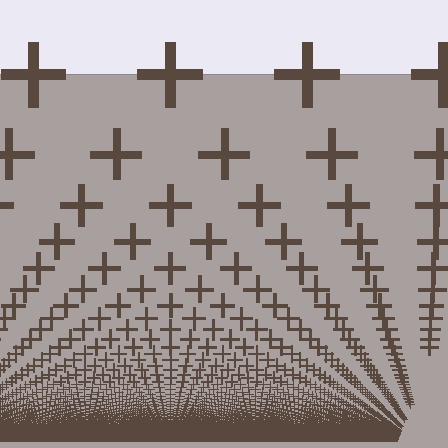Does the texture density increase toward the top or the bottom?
Density increases toward the bottom.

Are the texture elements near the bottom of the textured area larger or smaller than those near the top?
Smaller. The gradient is inverted — elements near the bottom are smaller and denser.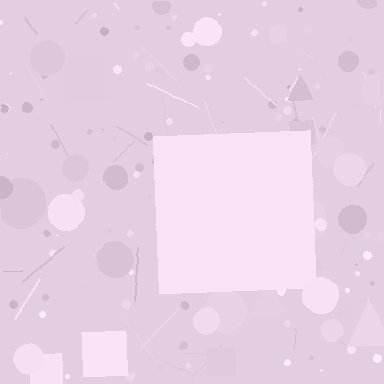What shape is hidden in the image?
A square is hidden in the image.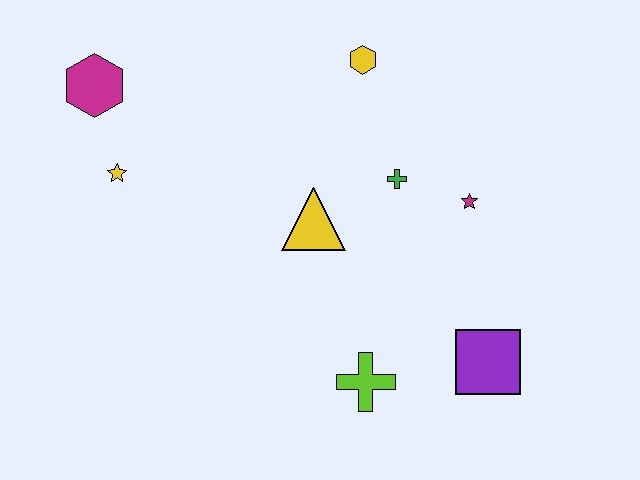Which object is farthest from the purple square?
The magenta hexagon is farthest from the purple square.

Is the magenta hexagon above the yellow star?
Yes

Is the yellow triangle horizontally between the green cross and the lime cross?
No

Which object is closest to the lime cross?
The purple square is closest to the lime cross.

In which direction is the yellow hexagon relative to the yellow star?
The yellow hexagon is to the right of the yellow star.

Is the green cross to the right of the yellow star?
Yes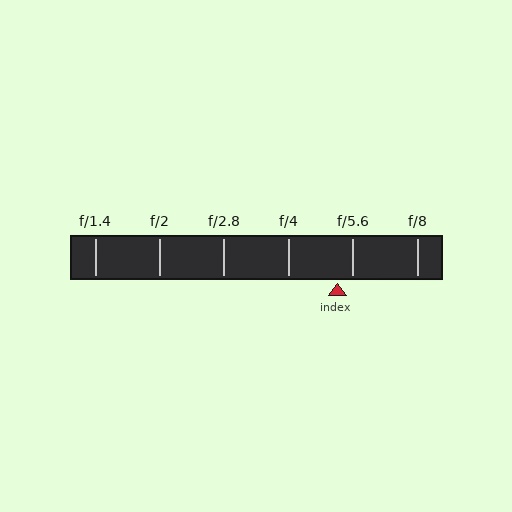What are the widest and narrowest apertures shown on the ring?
The widest aperture shown is f/1.4 and the narrowest is f/8.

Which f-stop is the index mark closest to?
The index mark is closest to f/5.6.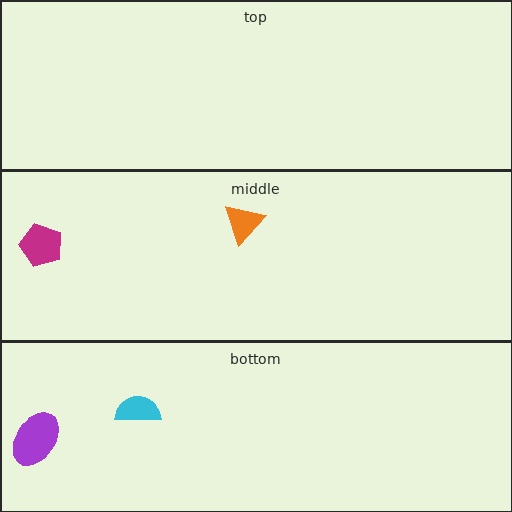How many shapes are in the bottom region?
2.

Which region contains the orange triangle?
The middle region.